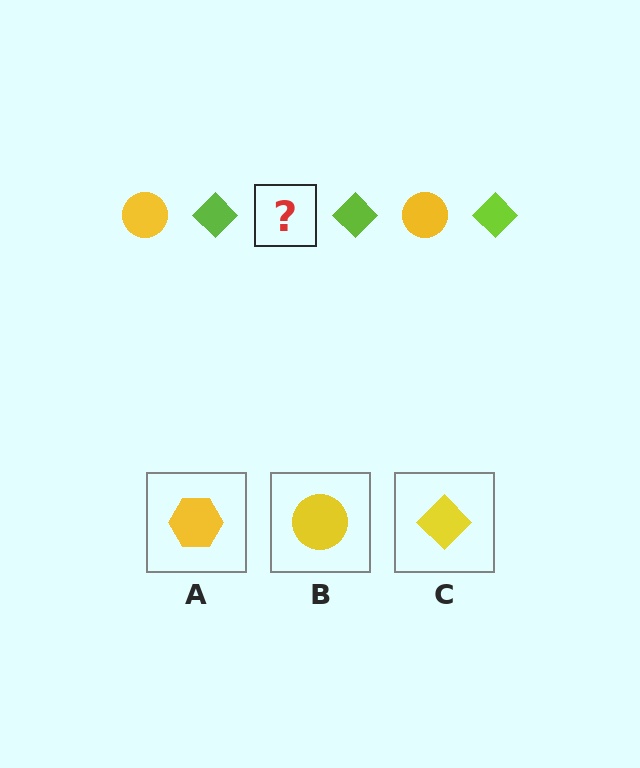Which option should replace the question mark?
Option B.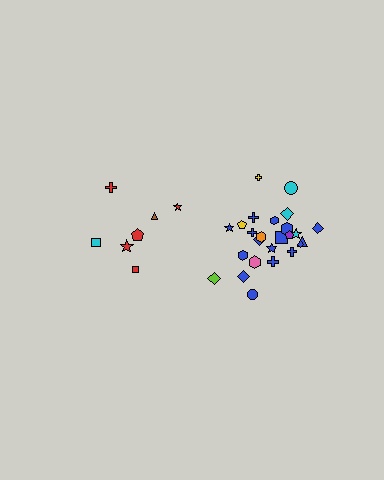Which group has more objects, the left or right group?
The right group.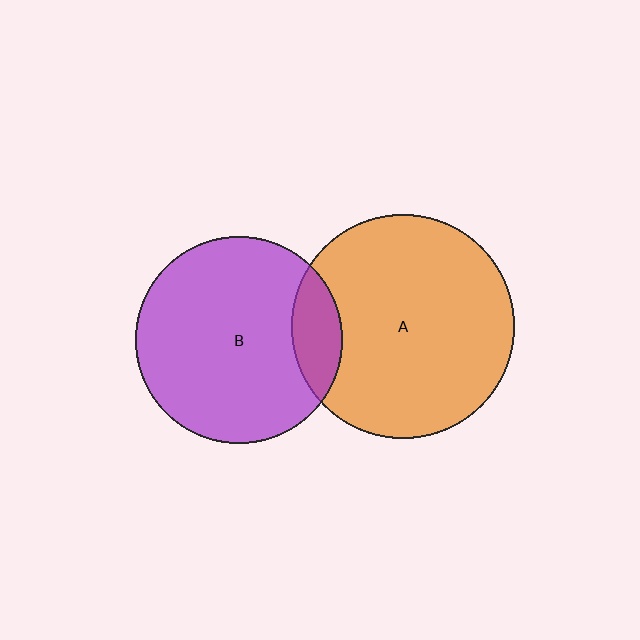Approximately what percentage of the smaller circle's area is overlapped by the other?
Approximately 15%.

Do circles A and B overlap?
Yes.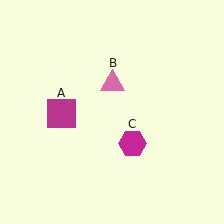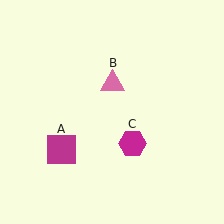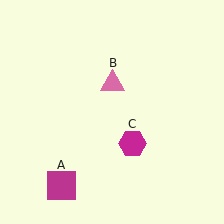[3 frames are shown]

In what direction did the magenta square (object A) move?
The magenta square (object A) moved down.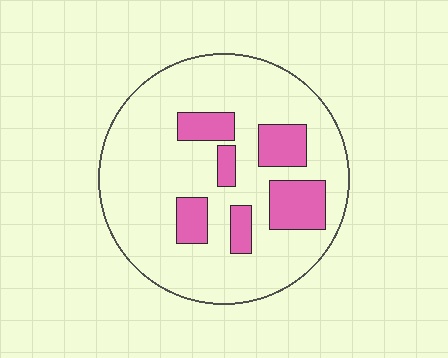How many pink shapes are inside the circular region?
6.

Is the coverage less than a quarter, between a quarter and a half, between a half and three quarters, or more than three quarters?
Less than a quarter.